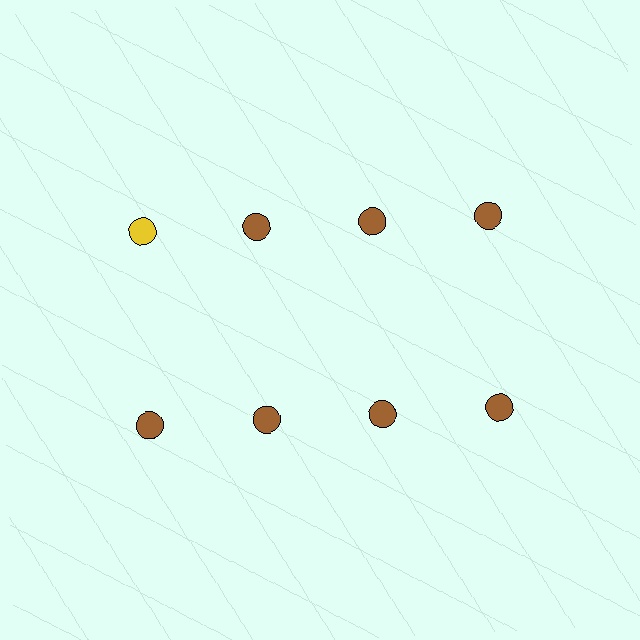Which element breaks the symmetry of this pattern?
The yellow circle in the top row, leftmost column breaks the symmetry. All other shapes are brown circles.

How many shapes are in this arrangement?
There are 8 shapes arranged in a grid pattern.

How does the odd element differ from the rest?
It has a different color: yellow instead of brown.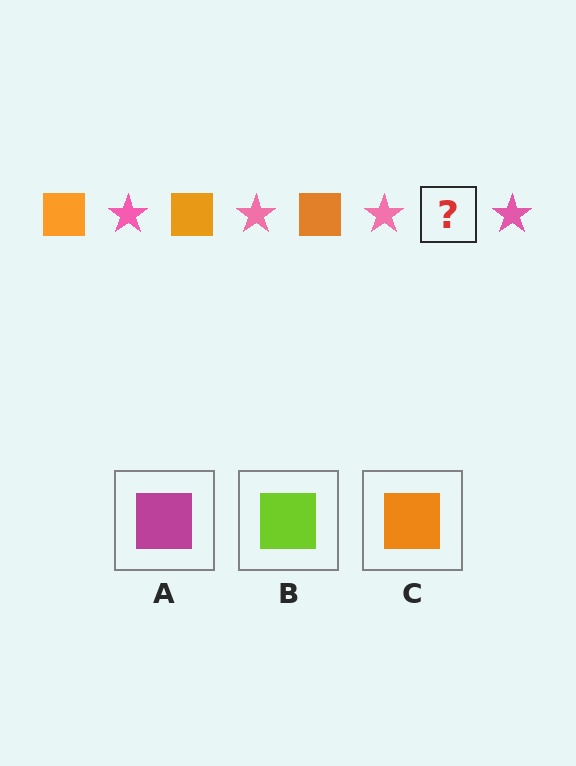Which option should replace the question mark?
Option C.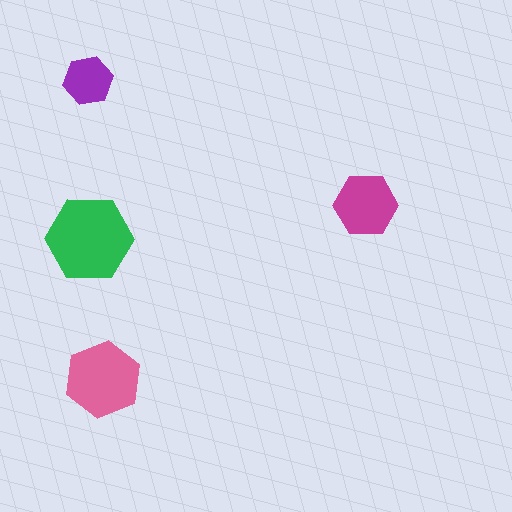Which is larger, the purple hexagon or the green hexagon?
The green one.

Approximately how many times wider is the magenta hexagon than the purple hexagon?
About 1.5 times wider.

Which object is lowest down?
The pink hexagon is bottommost.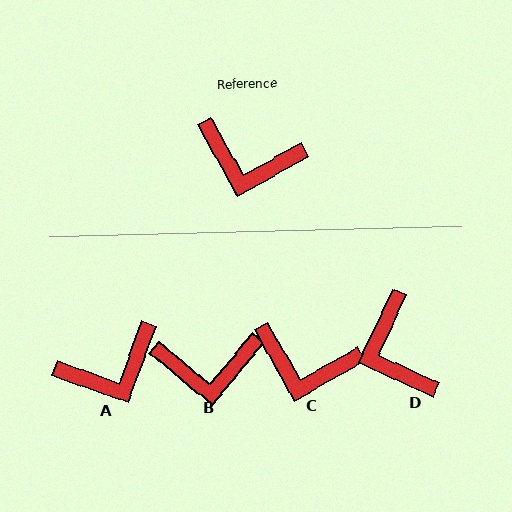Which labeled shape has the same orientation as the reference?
C.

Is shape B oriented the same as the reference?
No, it is off by about 21 degrees.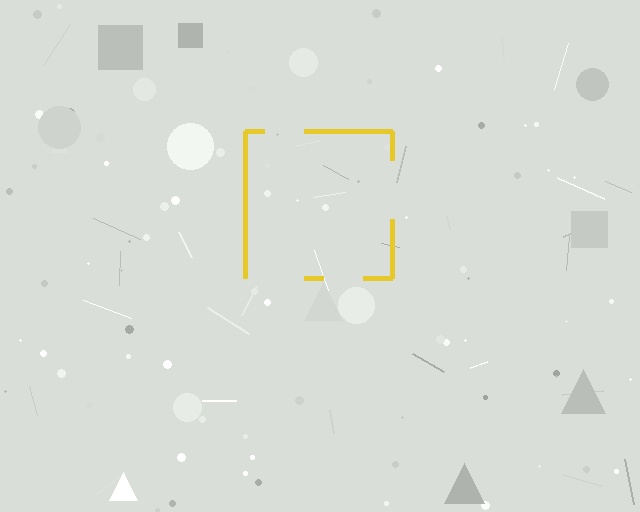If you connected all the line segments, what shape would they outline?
They would outline a square.